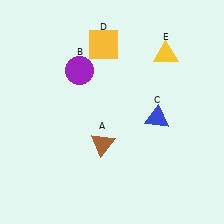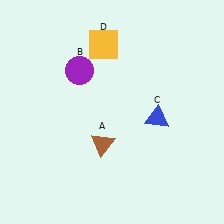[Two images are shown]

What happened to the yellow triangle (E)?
The yellow triangle (E) was removed in Image 2. It was in the top-right area of Image 1.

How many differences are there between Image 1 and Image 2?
There is 1 difference between the two images.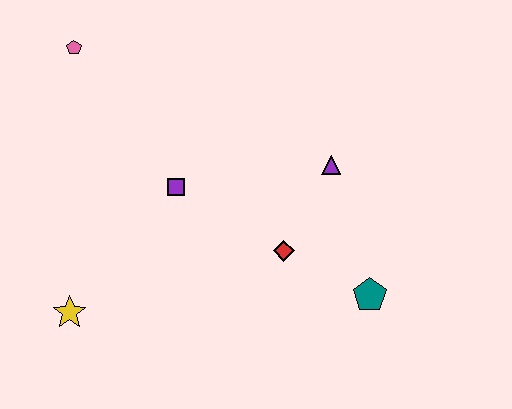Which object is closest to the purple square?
The red diamond is closest to the purple square.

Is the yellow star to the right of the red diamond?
No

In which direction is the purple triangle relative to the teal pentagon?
The purple triangle is above the teal pentagon.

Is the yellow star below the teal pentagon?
Yes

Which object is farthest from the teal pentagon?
The pink pentagon is farthest from the teal pentagon.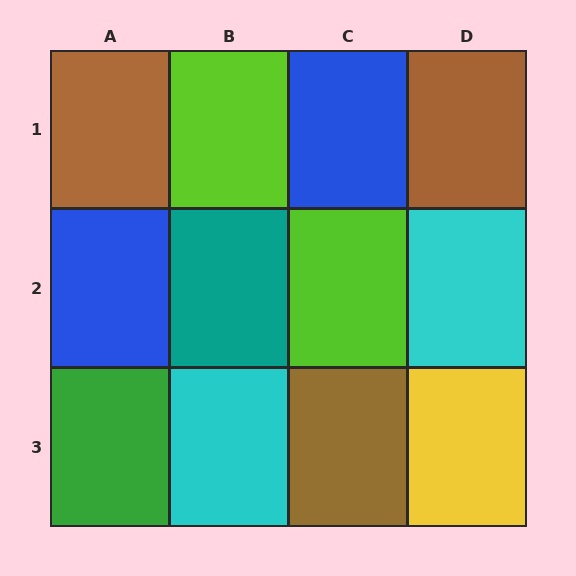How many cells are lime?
2 cells are lime.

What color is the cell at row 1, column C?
Blue.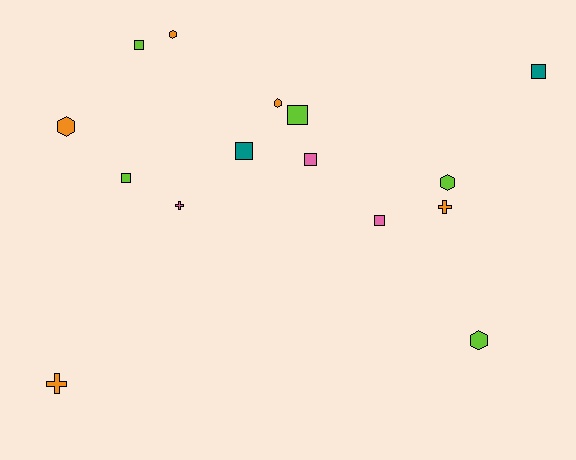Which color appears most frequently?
Orange, with 5 objects.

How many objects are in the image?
There are 15 objects.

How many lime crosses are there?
There are no lime crosses.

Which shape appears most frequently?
Square, with 7 objects.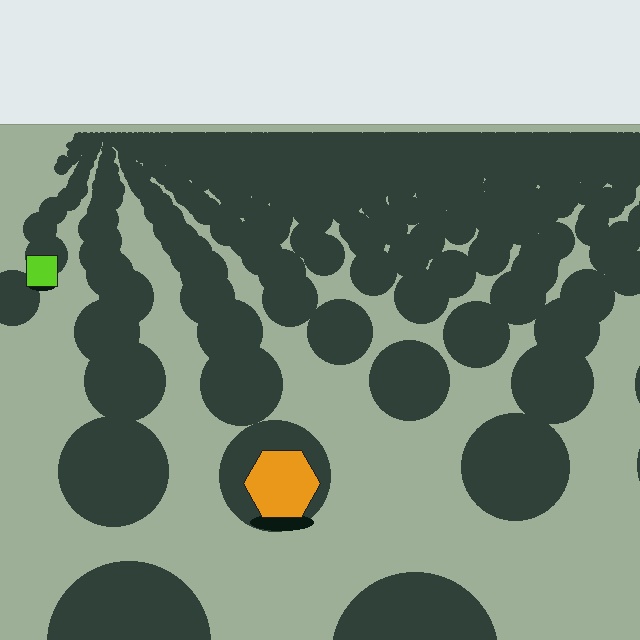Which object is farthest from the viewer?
The lime square is farthest from the viewer. It appears smaller and the ground texture around it is denser.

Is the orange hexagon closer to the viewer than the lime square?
Yes. The orange hexagon is closer — you can tell from the texture gradient: the ground texture is coarser near it.